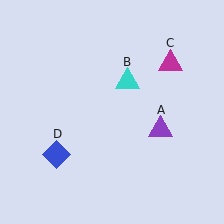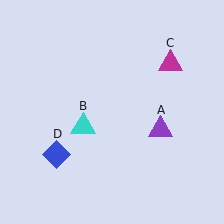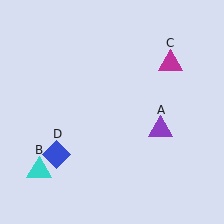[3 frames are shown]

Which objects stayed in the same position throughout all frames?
Purple triangle (object A) and magenta triangle (object C) and blue diamond (object D) remained stationary.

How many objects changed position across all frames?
1 object changed position: cyan triangle (object B).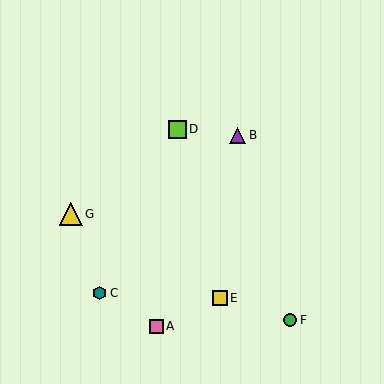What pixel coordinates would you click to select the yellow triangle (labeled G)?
Click at (71, 214) to select the yellow triangle G.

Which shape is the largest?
The yellow triangle (labeled G) is the largest.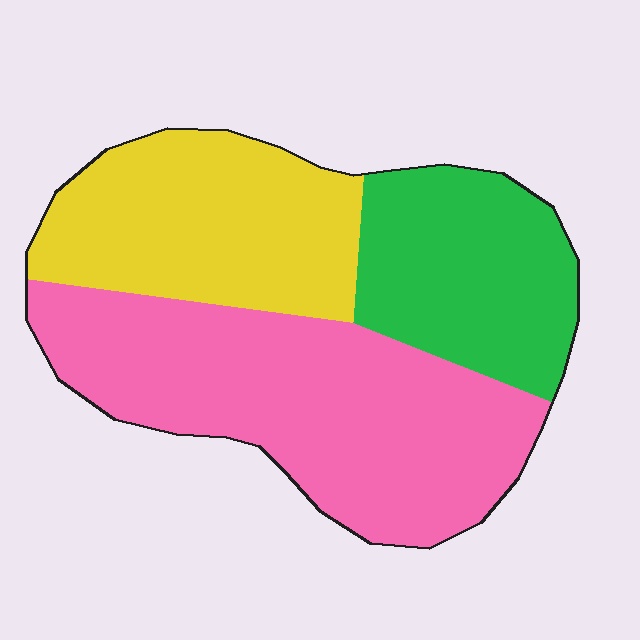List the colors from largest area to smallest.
From largest to smallest: pink, yellow, green.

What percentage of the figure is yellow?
Yellow covers 30% of the figure.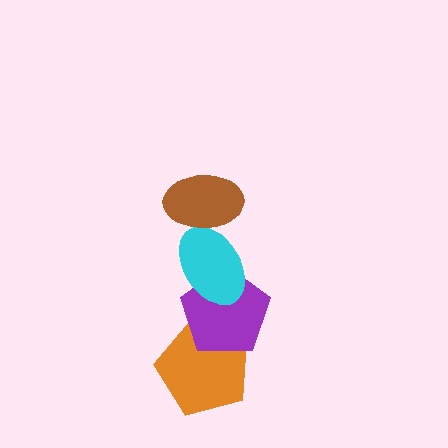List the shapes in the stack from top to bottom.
From top to bottom: the brown ellipse, the cyan ellipse, the purple pentagon, the orange pentagon.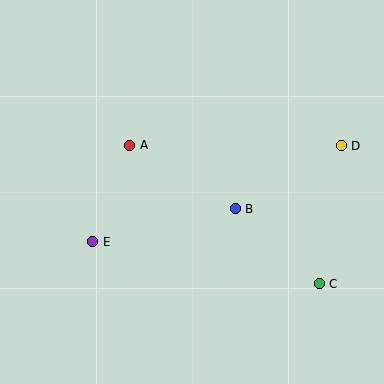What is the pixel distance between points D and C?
The distance between D and C is 140 pixels.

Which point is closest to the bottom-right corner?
Point C is closest to the bottom-right corner.